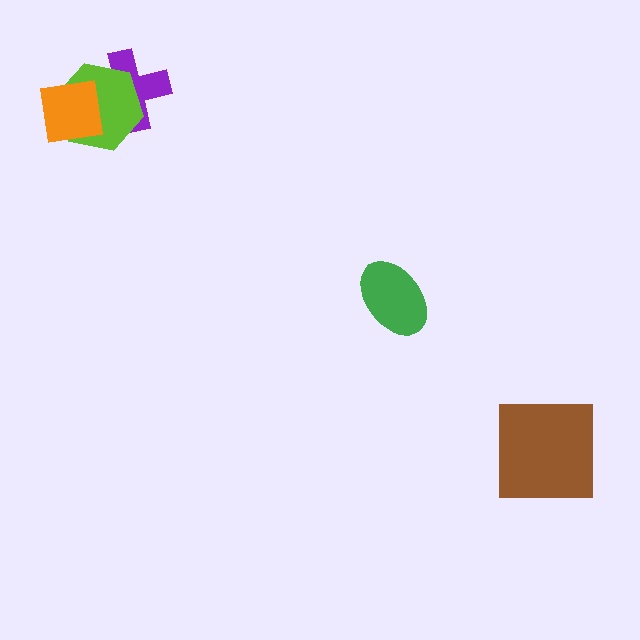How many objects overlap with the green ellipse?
0 objects overlap with the green ellipse.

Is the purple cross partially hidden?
Yes, it is partially covered by another shape.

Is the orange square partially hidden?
No, no other shape covers it.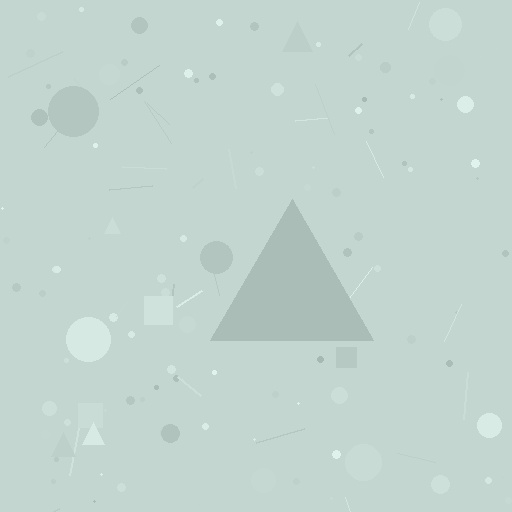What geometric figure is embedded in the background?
A triangle is embedded in the background.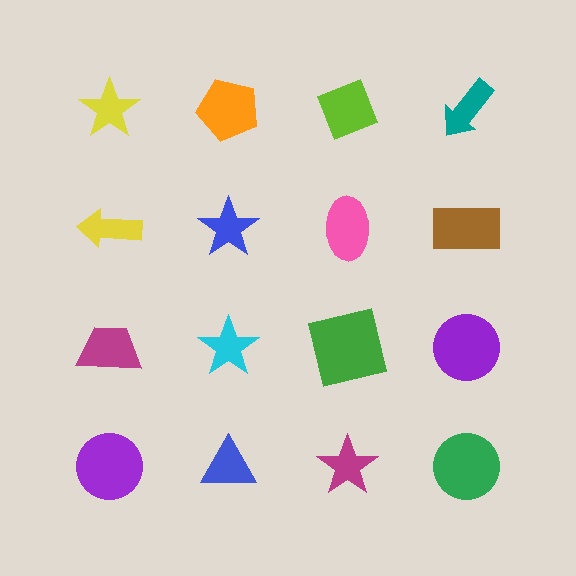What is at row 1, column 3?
A lime diamond.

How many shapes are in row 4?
4 shapes.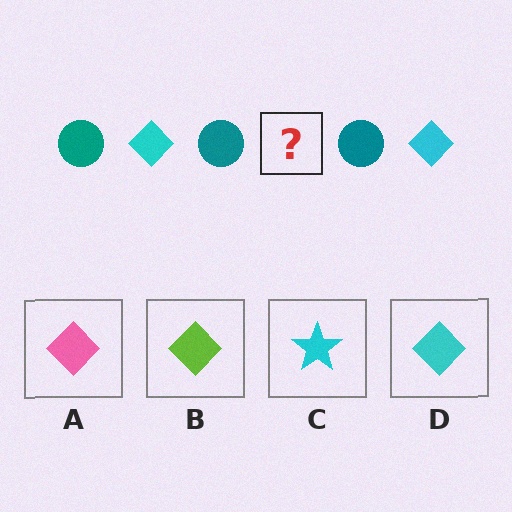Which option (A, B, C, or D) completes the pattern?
D.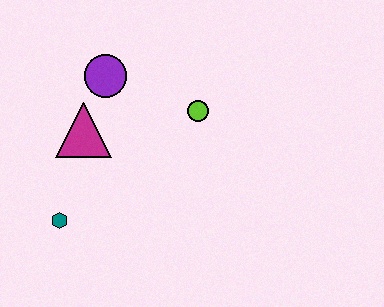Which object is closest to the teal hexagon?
The magenta triangle is closest to the teal hexagon.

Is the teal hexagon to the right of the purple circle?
No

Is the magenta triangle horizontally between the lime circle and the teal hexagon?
Yes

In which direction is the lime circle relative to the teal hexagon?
The lime circle is to the right of the teal hexagon.